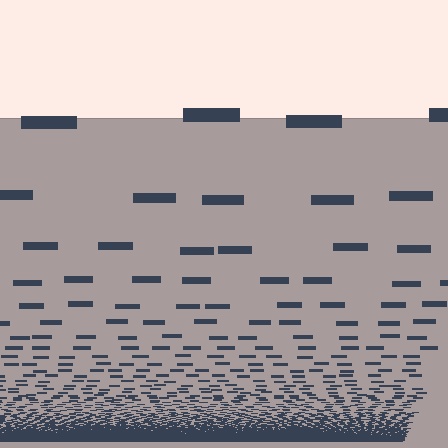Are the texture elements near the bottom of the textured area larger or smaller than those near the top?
Smaller. The gradient is inverted — elements near the bottom are smaller and denser.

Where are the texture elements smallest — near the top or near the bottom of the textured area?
Near the bottom.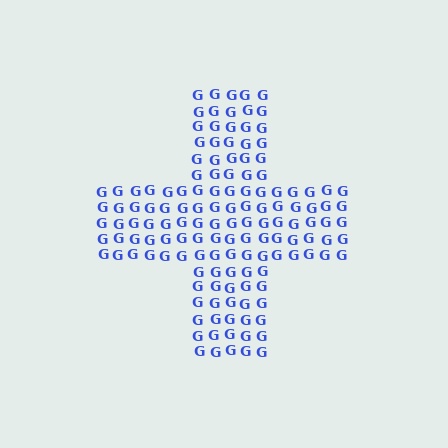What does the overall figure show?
The overall figure shows a cross.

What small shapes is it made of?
It is made of small letter G's.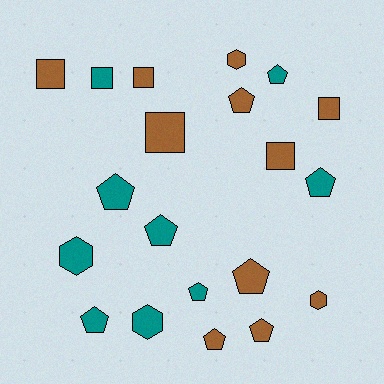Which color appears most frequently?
Brown, with 11 objects.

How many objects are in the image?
There are 20 objects.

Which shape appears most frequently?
Pentagon, with 10 objects.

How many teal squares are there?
There is 1 teal square.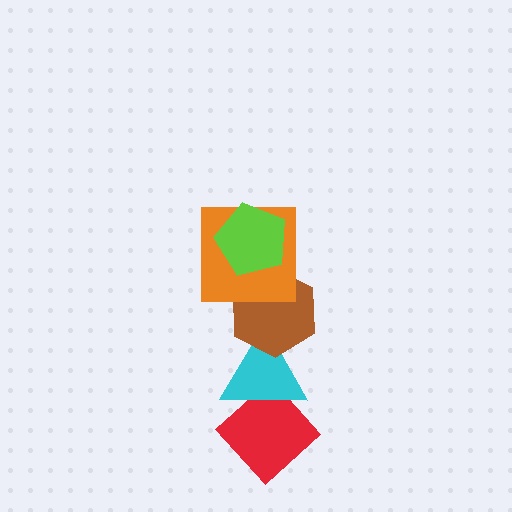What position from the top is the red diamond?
The red diamond is 5th from the top.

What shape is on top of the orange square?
The lime pentagon is on top of the orange square.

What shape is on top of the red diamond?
The cyan triangle is on top of the red diamond.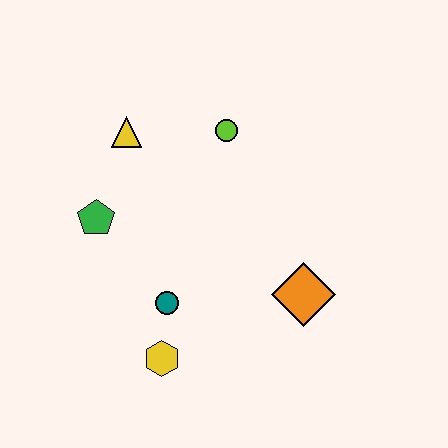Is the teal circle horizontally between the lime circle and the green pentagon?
Yes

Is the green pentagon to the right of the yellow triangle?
No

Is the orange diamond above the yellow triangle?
No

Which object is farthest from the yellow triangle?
The orange diamond is farthest from the yellow triangle.